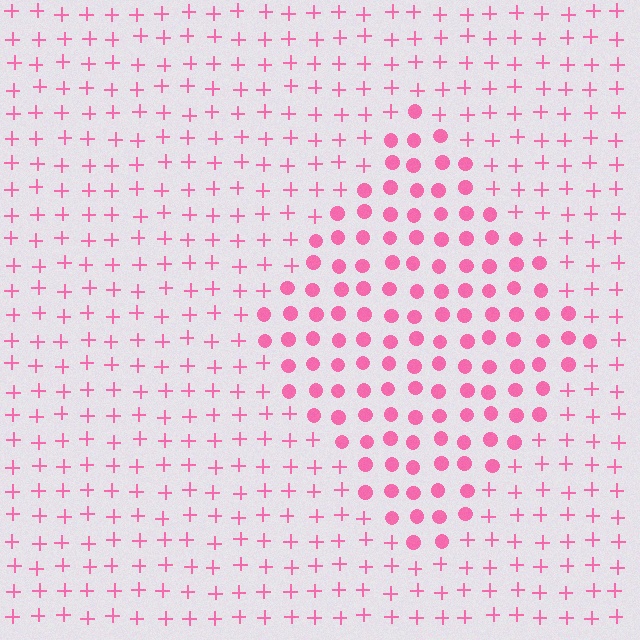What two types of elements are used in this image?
The image uses circles inside the diamond region and plus signs outside it.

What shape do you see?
I see a diamond.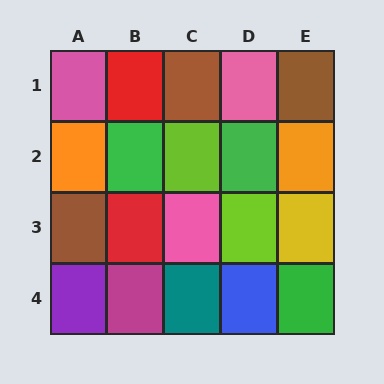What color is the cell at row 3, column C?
Pink.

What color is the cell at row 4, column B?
Magenta.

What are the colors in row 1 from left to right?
Pink, red, brown, pink, brown.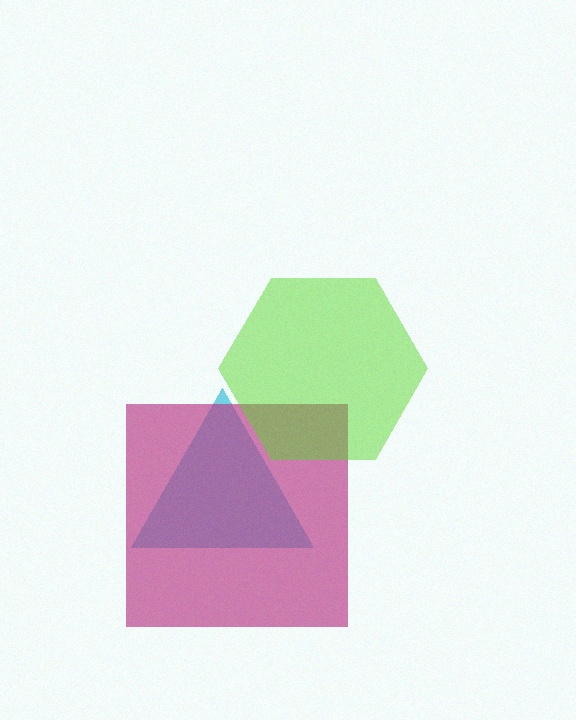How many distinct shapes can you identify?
There are 3 distinct shapes: a cyan triangle, a magenta square, a lime hexagon.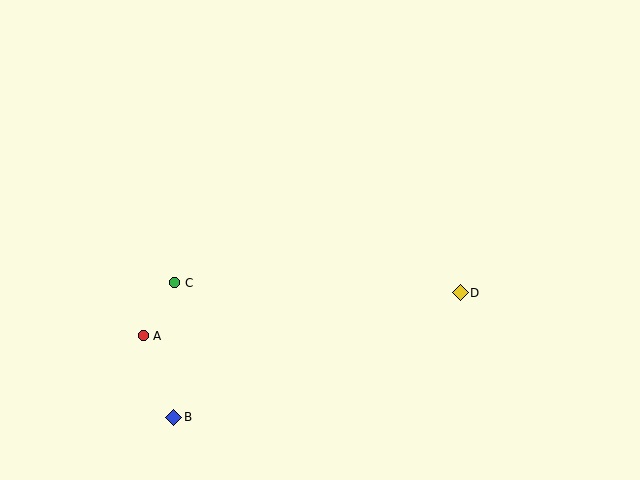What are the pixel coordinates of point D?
Point D is at (460, 293).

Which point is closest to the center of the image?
Point D at (460, 293) is closest to the center.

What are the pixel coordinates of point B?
Point B is at (174, 417).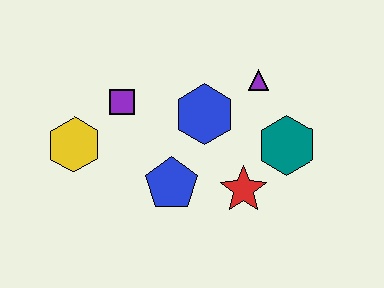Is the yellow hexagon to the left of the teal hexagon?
Yes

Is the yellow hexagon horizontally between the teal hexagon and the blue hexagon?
No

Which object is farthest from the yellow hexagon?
The teal hexagon is farthest from the yellow hexagon.